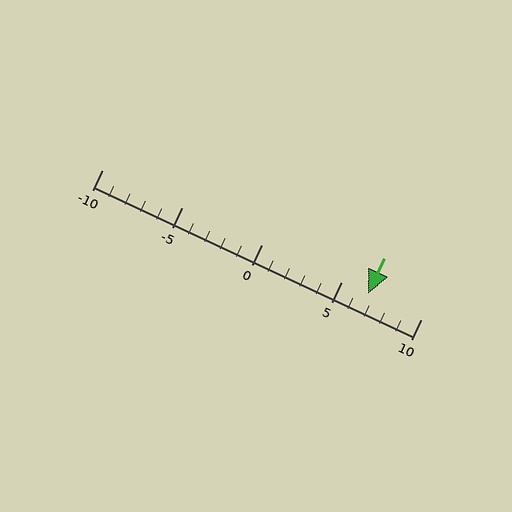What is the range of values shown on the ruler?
The ruler shows values from -10 to 10.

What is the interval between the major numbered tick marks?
The major tick marks are spaced 5 units apart.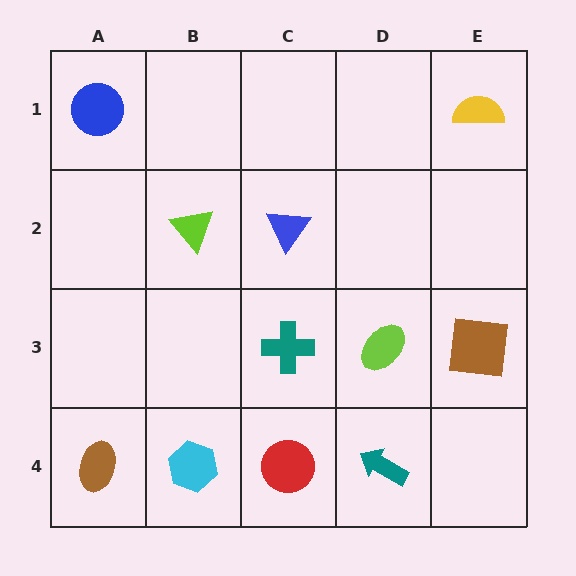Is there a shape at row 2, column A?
No, that cell is empty.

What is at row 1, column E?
A yellow semicircle.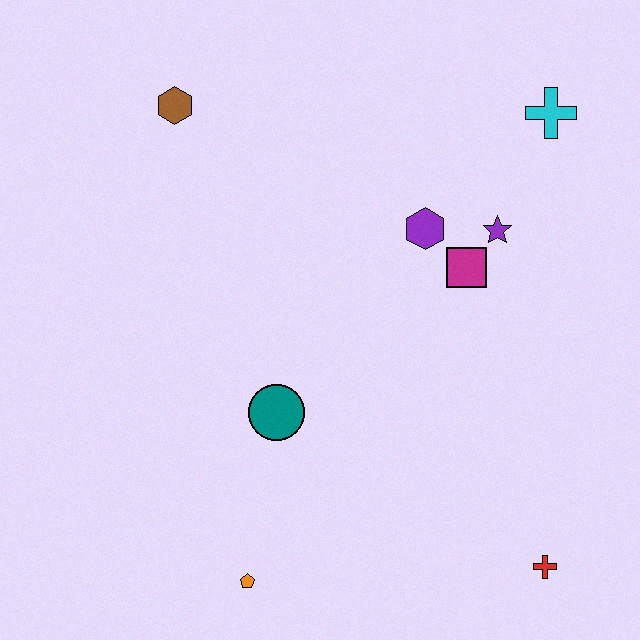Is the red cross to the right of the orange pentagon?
Yes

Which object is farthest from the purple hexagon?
The orange pentagon is farthest from the purple hexagon.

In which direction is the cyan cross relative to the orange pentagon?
The cyan cross is above the orange pentagon.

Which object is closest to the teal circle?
The orange pentagon is closest to the teal circle.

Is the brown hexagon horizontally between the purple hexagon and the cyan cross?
No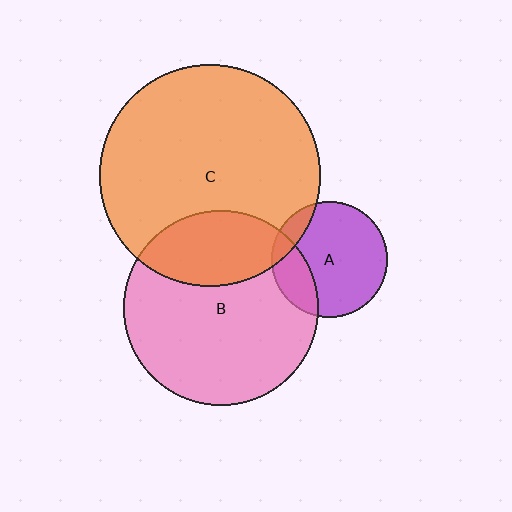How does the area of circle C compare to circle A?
Approximately 3.7 times.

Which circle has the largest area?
Circle C (orange).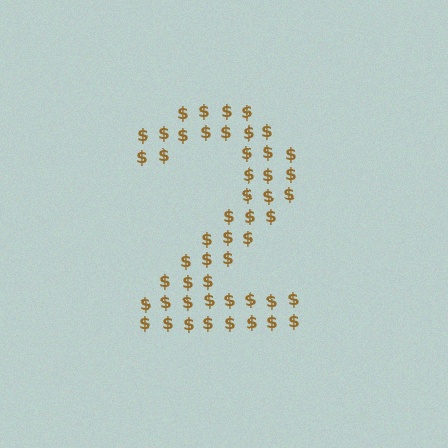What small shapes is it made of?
It is made of small dollar signs.